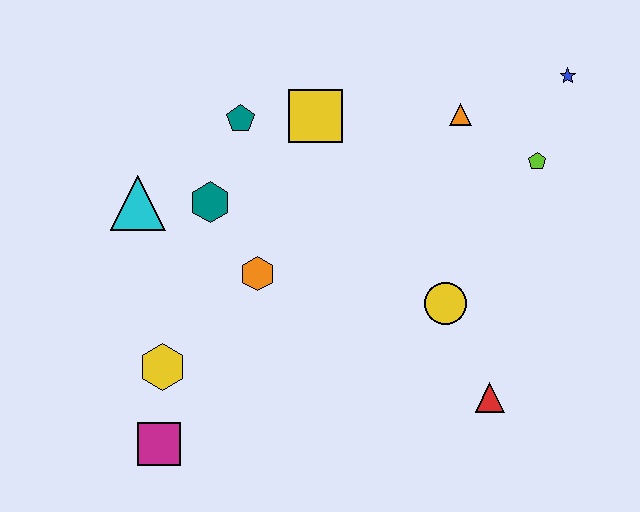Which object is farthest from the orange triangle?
The magenta square is farthest from the orange triangle.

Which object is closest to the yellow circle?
The red triangle is closest to the yellow circle.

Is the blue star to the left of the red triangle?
No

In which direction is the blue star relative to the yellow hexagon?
The blue star is to the right of the yellow hexagon.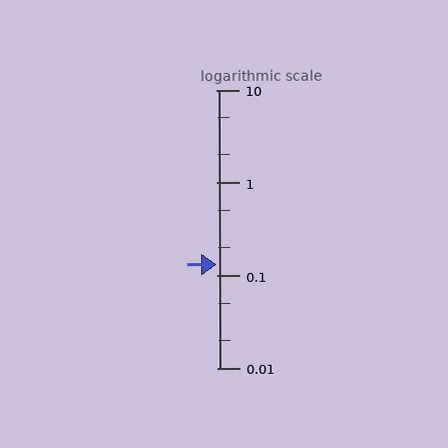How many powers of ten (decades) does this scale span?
The scale spans 3 decades, from 0.01 to 10.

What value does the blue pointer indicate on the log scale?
The pointer indicates approximately 0.13.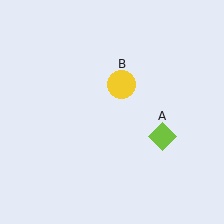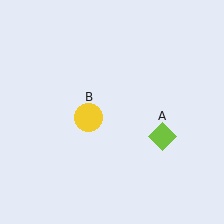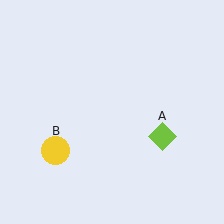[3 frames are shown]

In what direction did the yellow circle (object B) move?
The yellow circle (object B) moved down and to the left.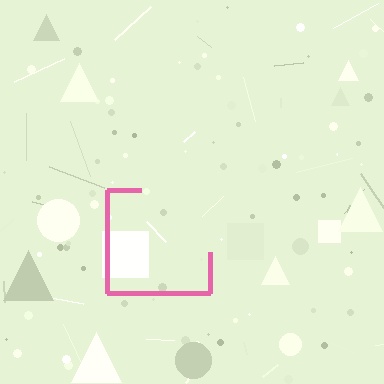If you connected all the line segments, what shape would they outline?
They would outline a square.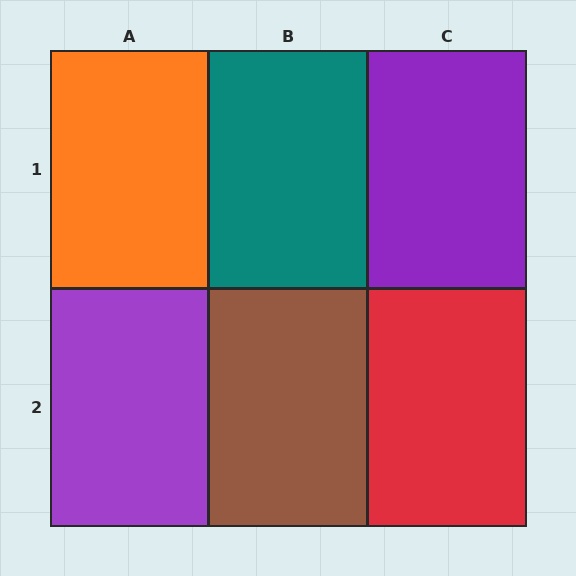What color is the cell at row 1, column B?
Teal.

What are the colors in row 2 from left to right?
Purple, brown, red.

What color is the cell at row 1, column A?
Orange.